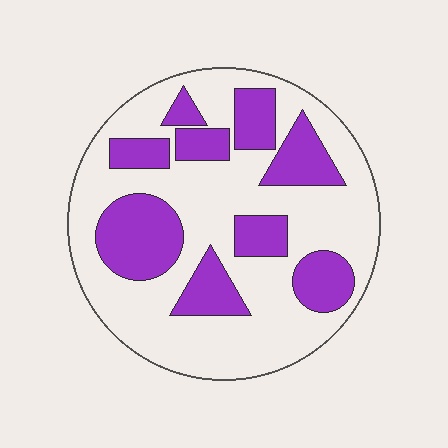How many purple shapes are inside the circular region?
9.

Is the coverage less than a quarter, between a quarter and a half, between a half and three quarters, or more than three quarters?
Between a quarter and a half.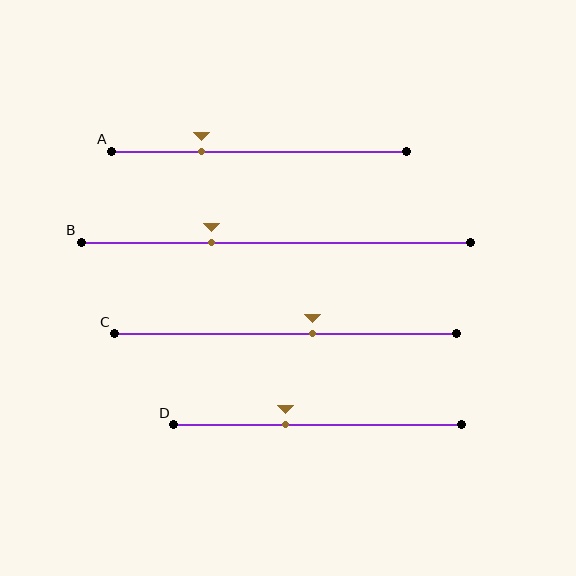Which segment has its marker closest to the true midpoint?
Segment C has its marker closest to the true midpoint.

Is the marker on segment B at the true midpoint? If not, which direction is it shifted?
No, the marker on segment B is shifted to the left by about 16% of the segment length.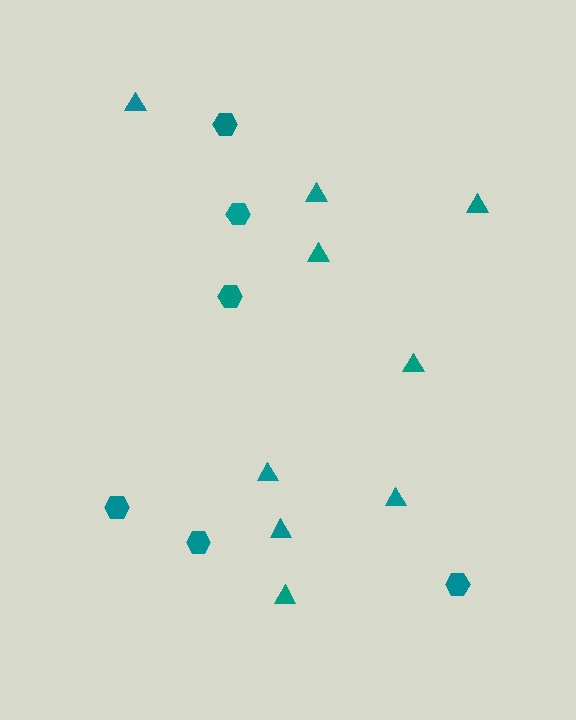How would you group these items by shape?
There are 2 groups: one group of hexagons (6) and one group of triangles (9).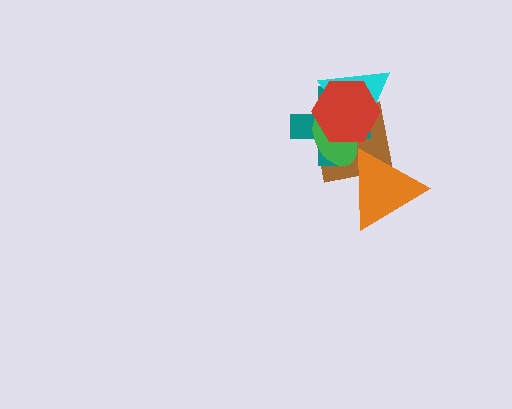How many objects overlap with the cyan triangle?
4 objects overlap with the cyan triangle.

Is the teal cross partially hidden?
Yes, it is partially covered by another shape.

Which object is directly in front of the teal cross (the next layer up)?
The green ellipse is directly in front of the teal cross.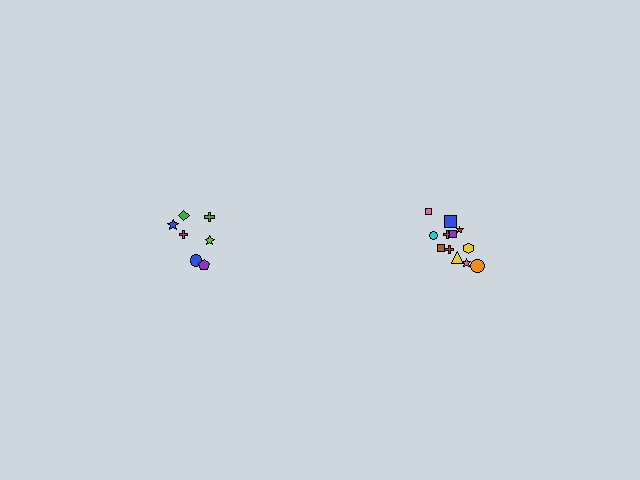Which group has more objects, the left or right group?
The right group.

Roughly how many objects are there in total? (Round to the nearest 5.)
Roughly 20 objects in total.